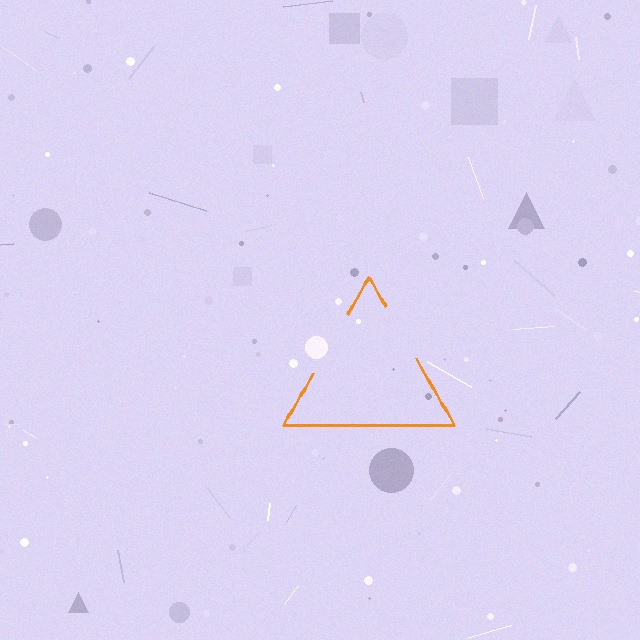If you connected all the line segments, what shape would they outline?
They would outline a triangle.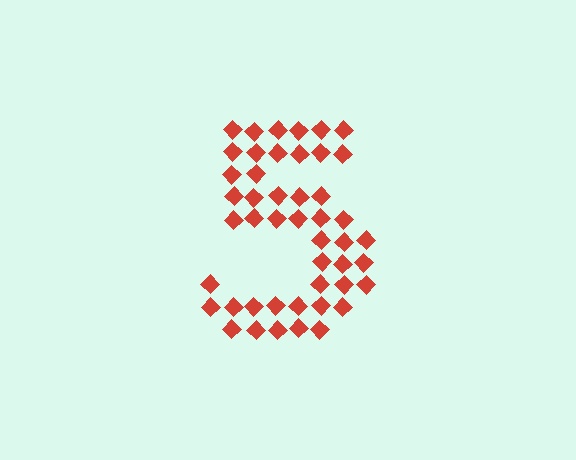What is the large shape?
The large shape is the digit 5.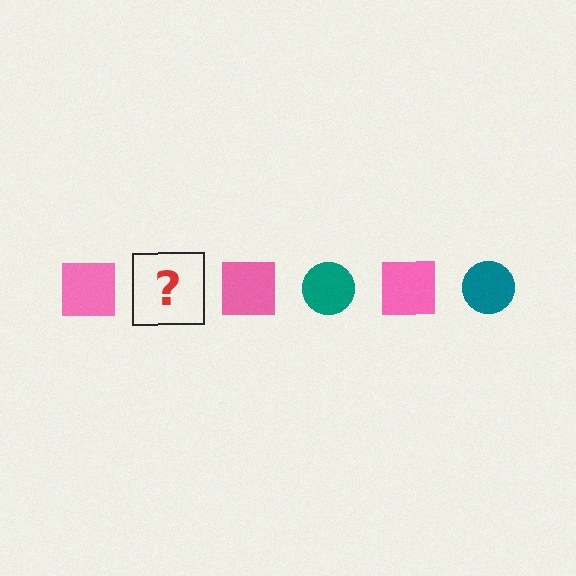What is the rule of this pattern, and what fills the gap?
The rule is that the pattern alternates between pink square and teal circle. The gap should be filled with a teal circle.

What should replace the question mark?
The question mark should be replaced with a teal circle.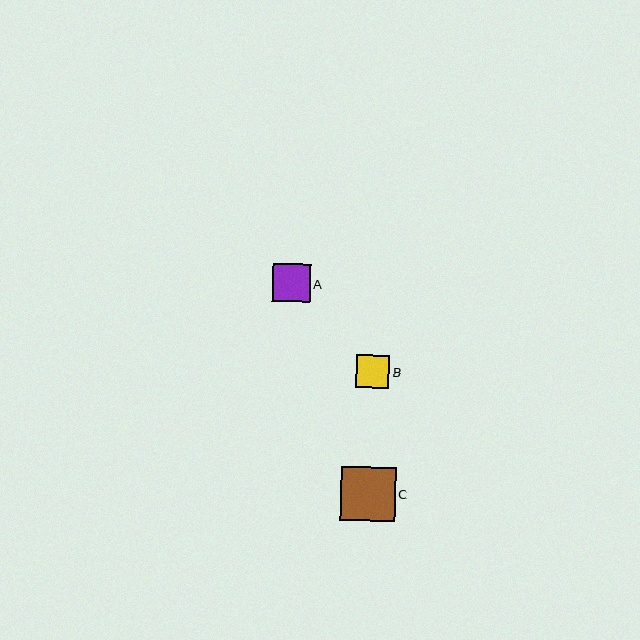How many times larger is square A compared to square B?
Square A is approximately 1.1 times the size of square B.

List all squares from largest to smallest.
From largest to smallest: C, A, B.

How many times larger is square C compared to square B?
Square C is approximately 1.7 times the size of square B.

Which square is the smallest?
Square B is the smallest with a size of approximately 33 pixels.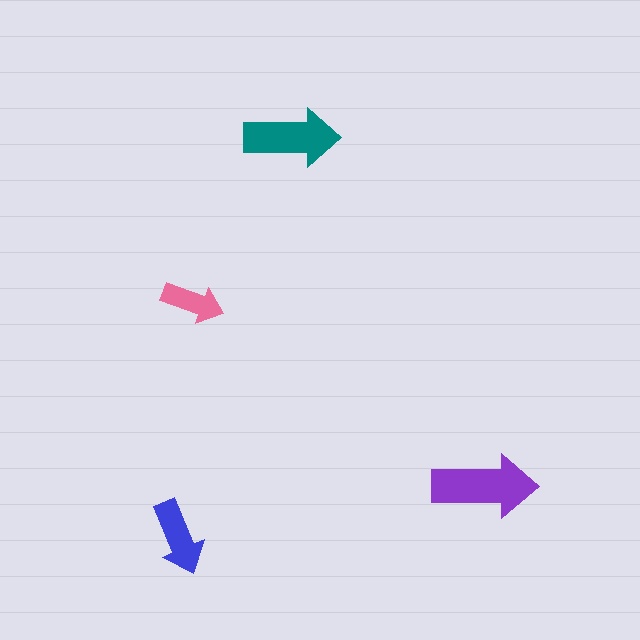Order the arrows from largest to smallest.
the purple one, the teal one, the blue one, the pink one.